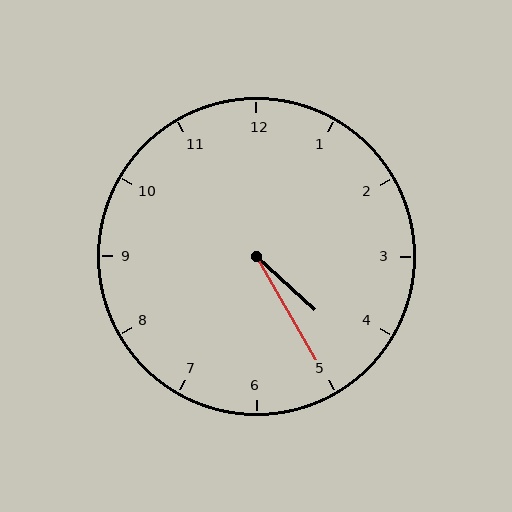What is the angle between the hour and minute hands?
Approximately 18 degrees.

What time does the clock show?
4:25.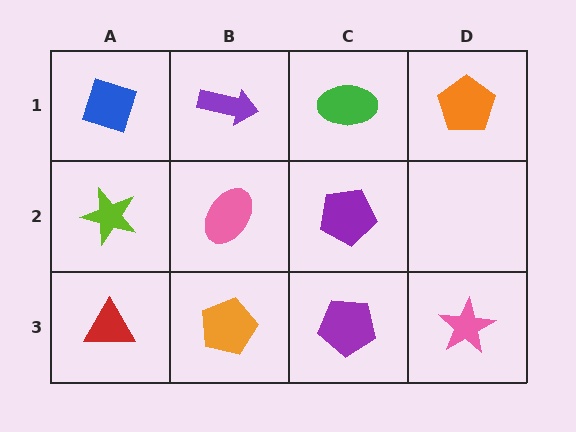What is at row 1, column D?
An orange pentagon.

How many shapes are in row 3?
4 shapes.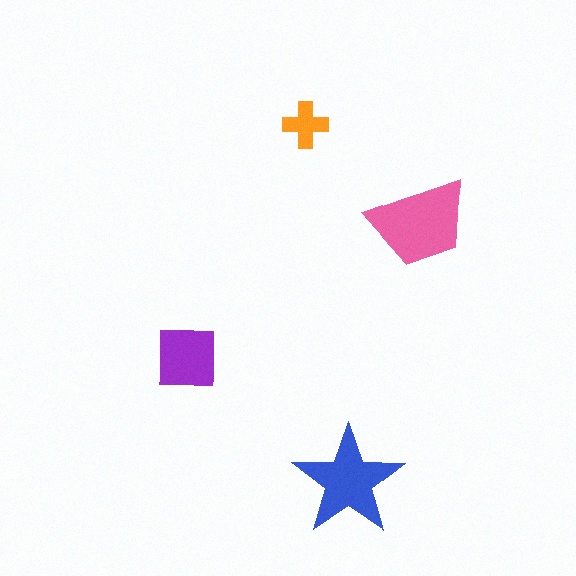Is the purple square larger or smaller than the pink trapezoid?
Smaller.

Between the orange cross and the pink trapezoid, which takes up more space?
The pink trapezoid.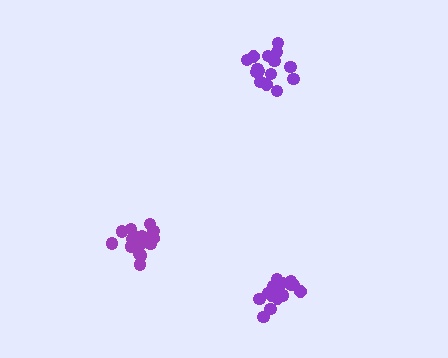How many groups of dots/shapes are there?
There are 3 groups.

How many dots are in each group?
Group 1: 15 dots, Group 2: 17 dots, Group 3: 18 dots (50 total).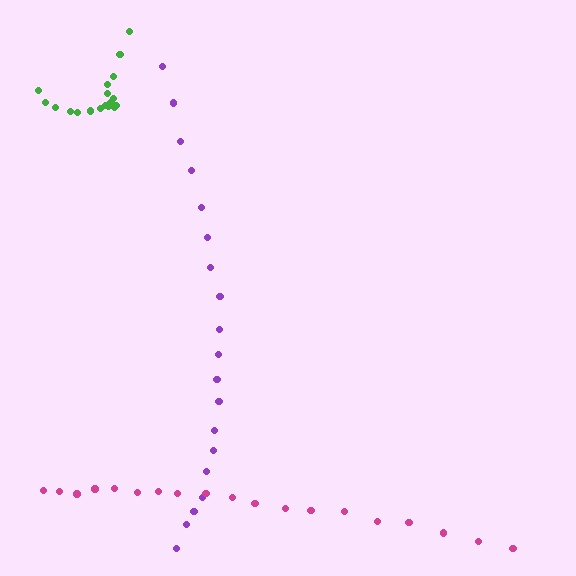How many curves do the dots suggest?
There are 3 distinct paths.